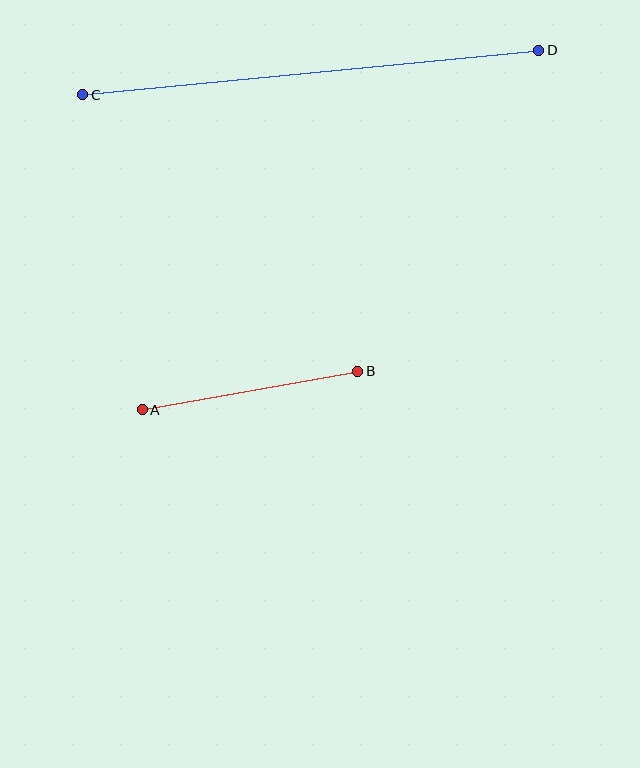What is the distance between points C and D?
The distance is approximately 458 pixels.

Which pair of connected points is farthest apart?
Points C and D are farthest apart.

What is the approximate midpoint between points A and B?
The midpoint is at approximately (250, 391) pixels.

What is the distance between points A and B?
The distance is approximately 218 pixels.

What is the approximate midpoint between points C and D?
The midpoint is at approximately (311, 72) pixels.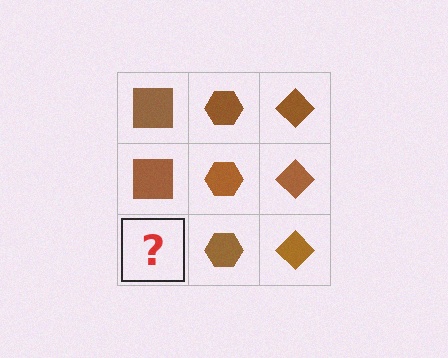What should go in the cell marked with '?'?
The missing cell should contain a brown square.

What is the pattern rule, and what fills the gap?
The rule is that each column has a consistent shape. The gap should be filled with a brown square.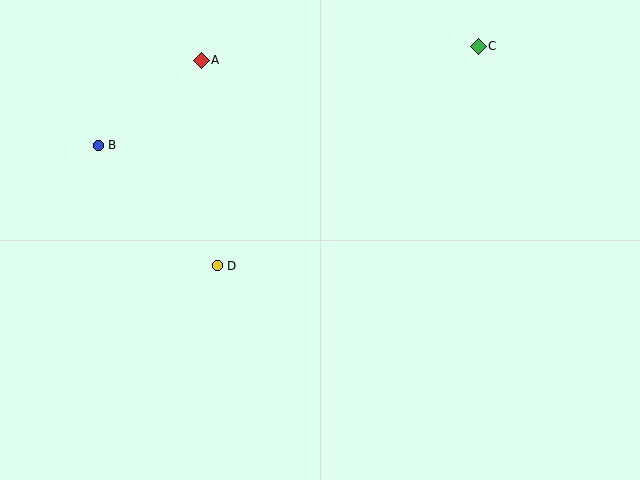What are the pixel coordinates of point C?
Point C is at (478, 46).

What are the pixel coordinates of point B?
Point B is at (98, 145).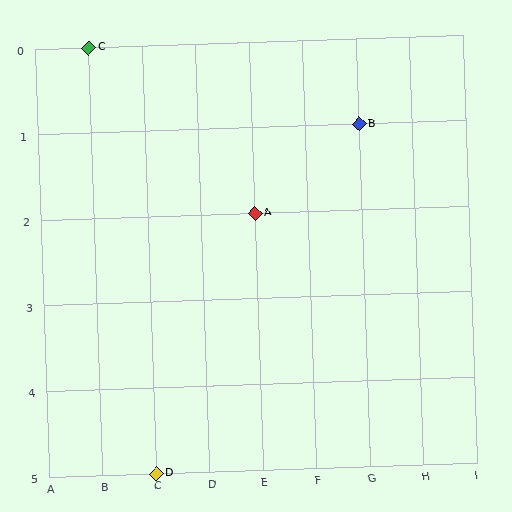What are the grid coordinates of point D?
Point D is at grid coordinates (C, 5).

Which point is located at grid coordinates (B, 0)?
Point C is at (B, 0).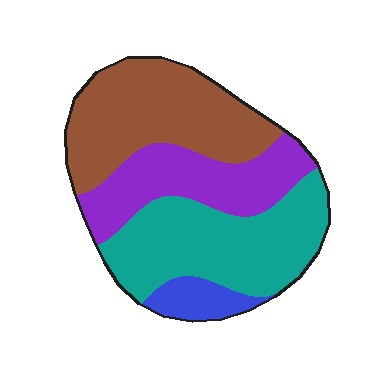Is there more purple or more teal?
Teal.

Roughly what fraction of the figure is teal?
Teal covers 35% of the figure.